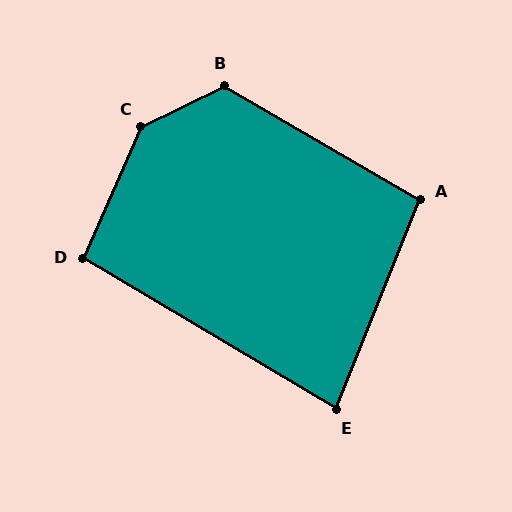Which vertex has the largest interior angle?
C, at approximately 140 degrees.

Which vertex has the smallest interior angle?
E, at approximately 81 degrees.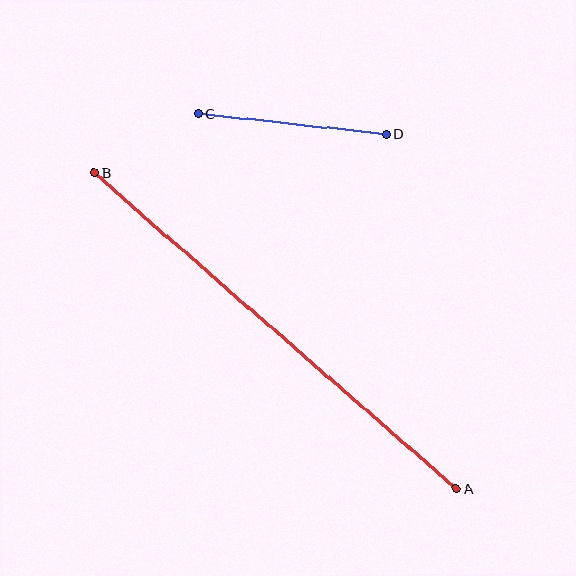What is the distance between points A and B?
The distance is approximately 480 pixels.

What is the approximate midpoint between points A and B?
The midpoint is at approximately (275, 331) pixels.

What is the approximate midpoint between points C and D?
The midpoint is at approximately (292, 124) pixels.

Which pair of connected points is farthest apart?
Points A and B are farthest apart.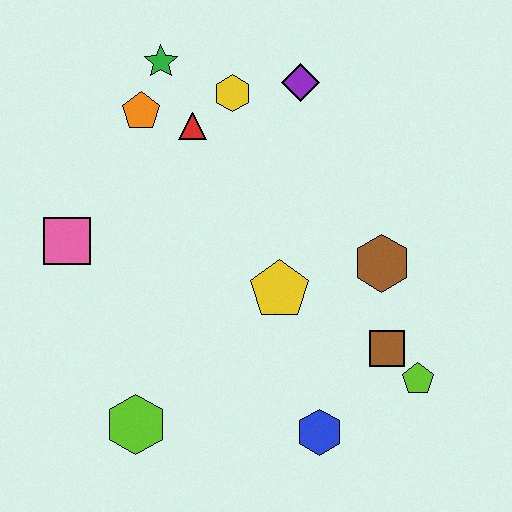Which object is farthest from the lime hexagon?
The purple diamond is farthest from the lime hexagon.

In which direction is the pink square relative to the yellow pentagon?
The pink square is to the left of the yellow pentagon.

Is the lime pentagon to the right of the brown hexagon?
Yes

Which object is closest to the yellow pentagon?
The brown hexagon is closest to the yellow pentagon.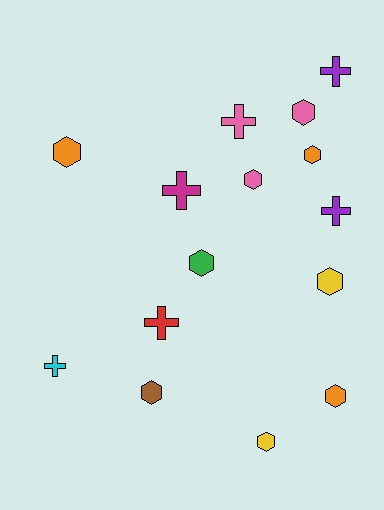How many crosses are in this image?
There are 6 crosses.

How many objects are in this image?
There are 15 objects.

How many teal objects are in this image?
There are no teal objects.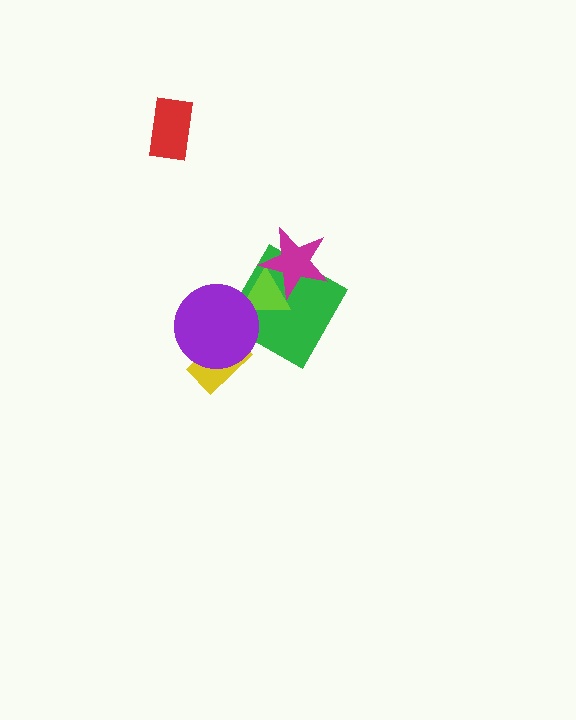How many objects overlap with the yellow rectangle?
1 object overlaps with the yellow rectangle.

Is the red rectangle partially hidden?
No, no other shape covers it.